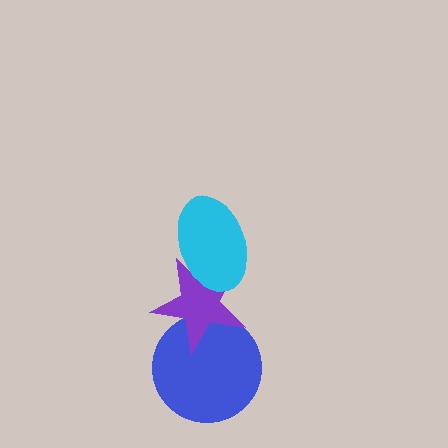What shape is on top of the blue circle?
The purple star is on top of the blue circle.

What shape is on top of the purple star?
The cyan ellipse is on top of the purple star.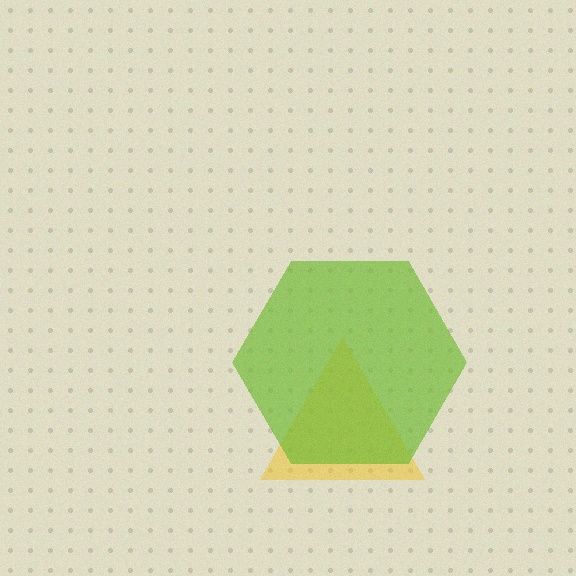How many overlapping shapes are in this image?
There are 2 overlapping shapes in the image.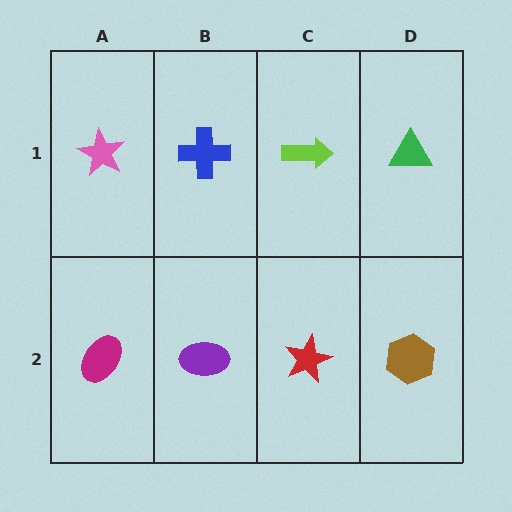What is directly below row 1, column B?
A purple ellipse.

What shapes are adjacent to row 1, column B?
A purple ellipse (row 2, column B), a pink star (row 1, column A), a lime arrow (row 1, column C).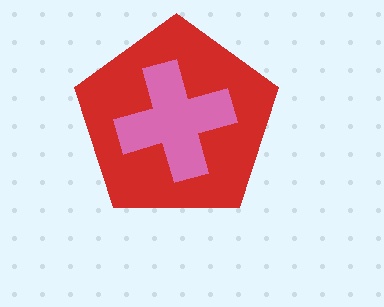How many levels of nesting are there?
2.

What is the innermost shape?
The pink cross.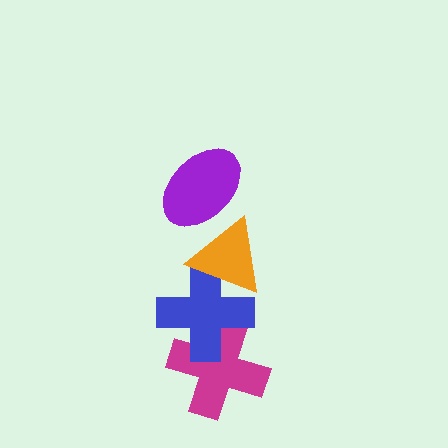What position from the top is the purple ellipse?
The purple ellipse is 1st from the top.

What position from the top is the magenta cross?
The magenta cross is 4th from the top.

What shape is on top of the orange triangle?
The purple ellipse is on top of the orange triangle.